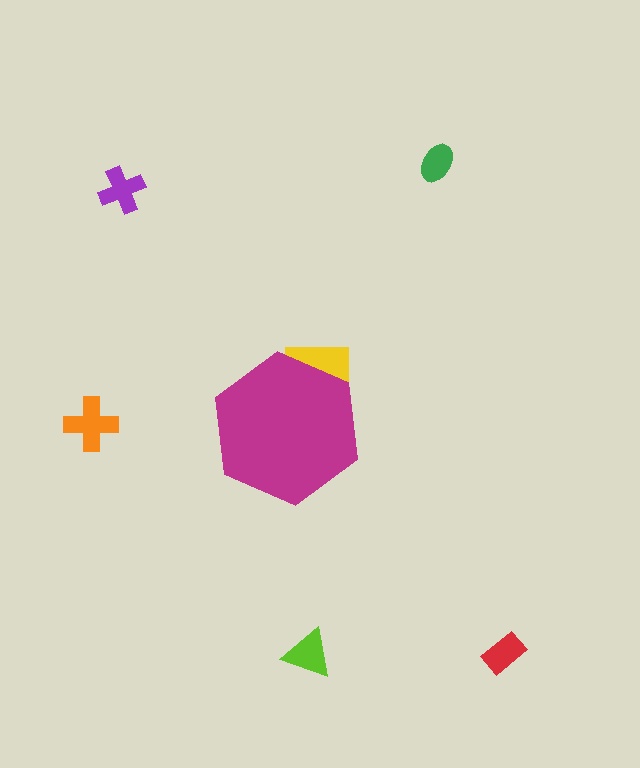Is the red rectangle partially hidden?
No, the red rectangle is fully visible.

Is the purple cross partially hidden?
No, the purple cross is fully visible.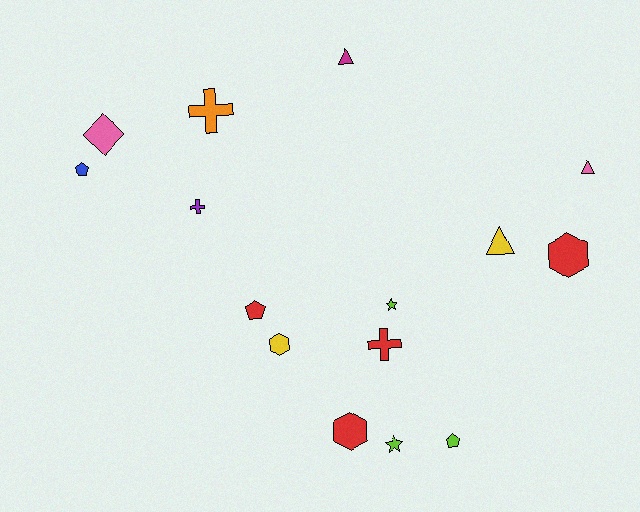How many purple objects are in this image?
There is 1 purple object.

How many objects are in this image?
There are 15 objects.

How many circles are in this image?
There are no circles.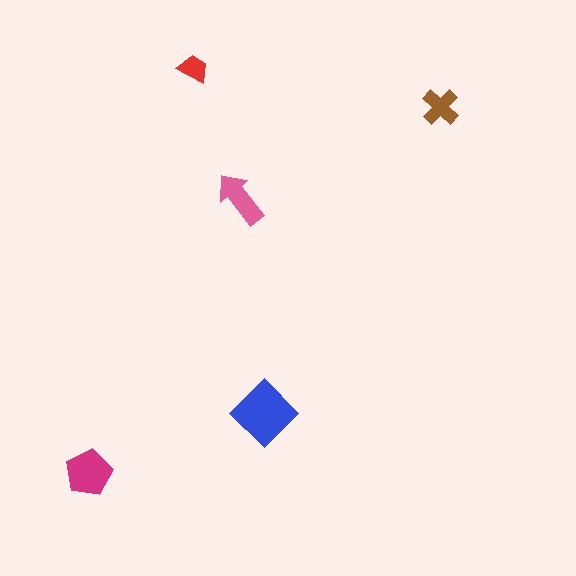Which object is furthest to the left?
The magenta pentagon is leftmost.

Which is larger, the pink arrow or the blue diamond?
The blue diamond.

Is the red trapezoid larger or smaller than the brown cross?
Smaller.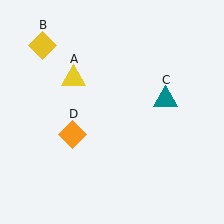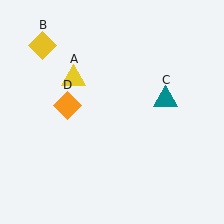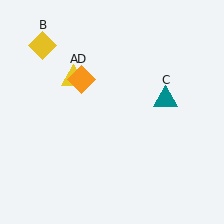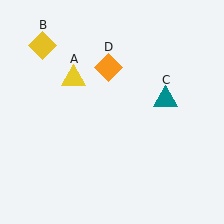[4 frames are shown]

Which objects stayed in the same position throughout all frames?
Yellow triangle (object A) and yellow diamond (object B) and teal triangle (object C) remained stationary.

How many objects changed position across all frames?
1 object changed position: orange diamond (object D).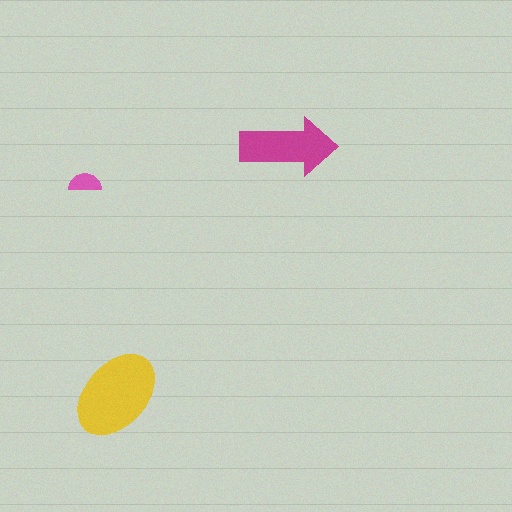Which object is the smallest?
The pink semicircle.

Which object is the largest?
The yellow ellipse.